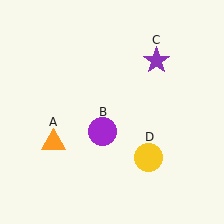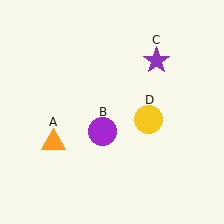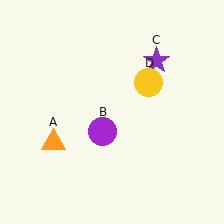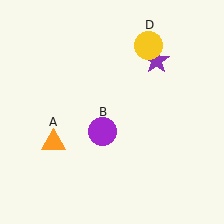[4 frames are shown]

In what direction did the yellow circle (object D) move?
The yellow circle (object D) moved up.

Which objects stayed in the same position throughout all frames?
Orange triangle (object A) and purple circle (object B) and purple star (object C) remained stationary.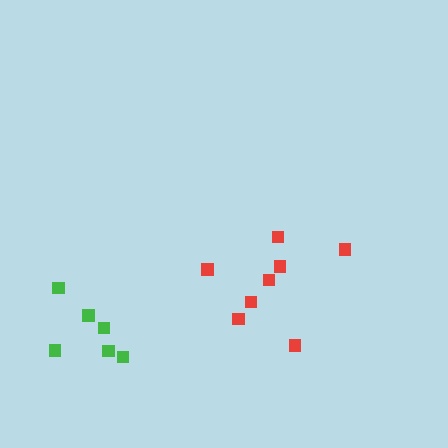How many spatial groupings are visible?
There are 2 spatial groupings.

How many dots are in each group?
Group 1: 7 dots, Group 2: 8 dots (15 total).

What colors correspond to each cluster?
The clusters are colored: green, red.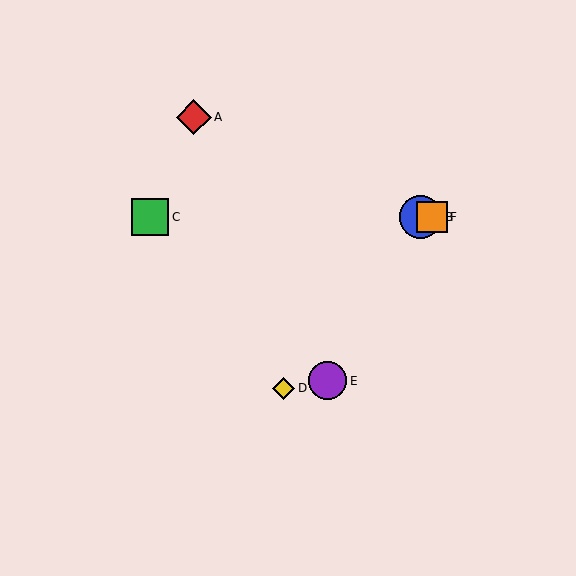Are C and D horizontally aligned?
No, C is at y≈217 and D is at y≈388.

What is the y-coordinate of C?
Object C is at y≈217.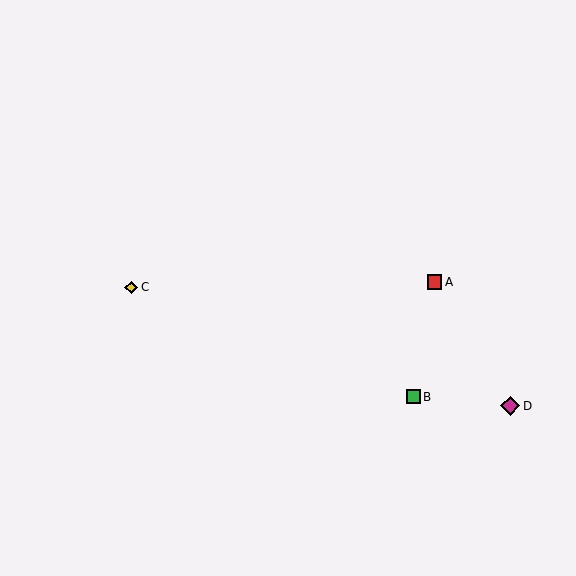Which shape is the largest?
The magenta diamond (labeled D) is the largest.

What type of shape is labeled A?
Shape A is a red square.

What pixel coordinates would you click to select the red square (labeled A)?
Click at (435, 282) to select the red square A.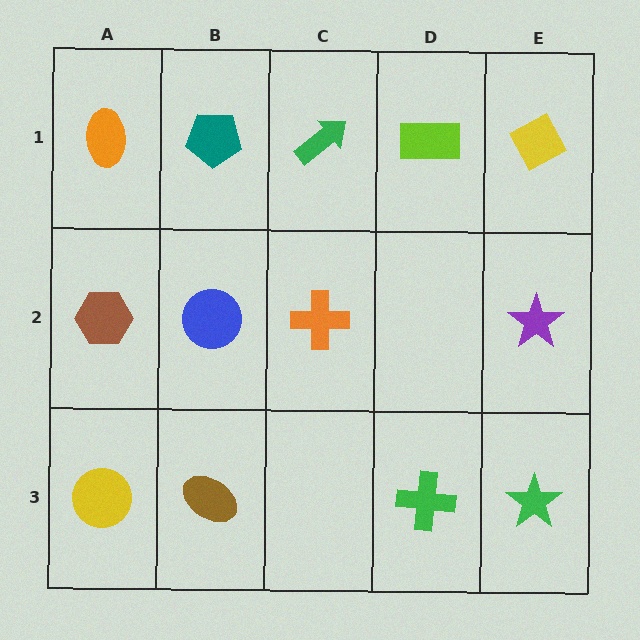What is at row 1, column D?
A lime rectangle.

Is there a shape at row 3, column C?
No, that cell is empty.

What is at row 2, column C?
An orange cross.